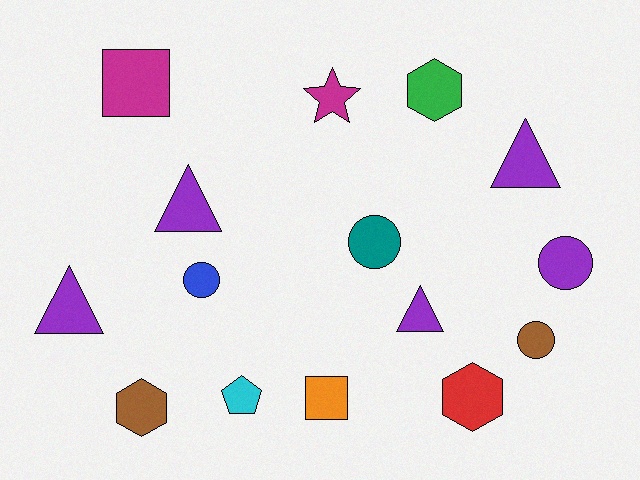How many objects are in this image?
There are 15 objects.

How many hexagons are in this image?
There are 3 hexagons.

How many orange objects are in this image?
There is 1 orange object.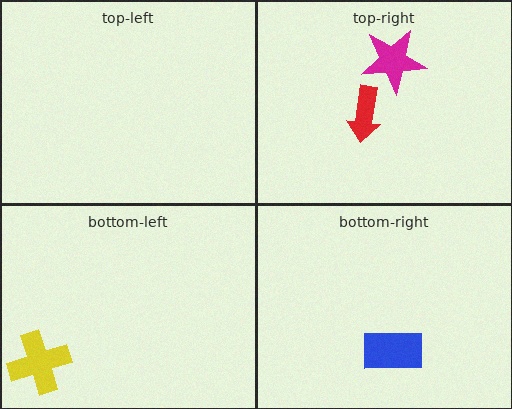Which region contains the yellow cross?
The bottom-left region.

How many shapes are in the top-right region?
2.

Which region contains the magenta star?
The top-right region.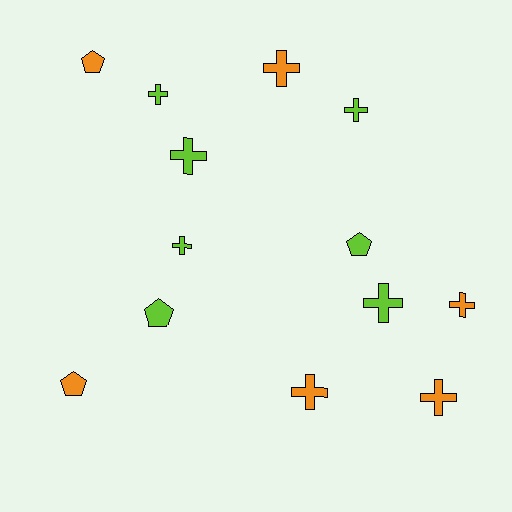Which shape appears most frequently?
Cross, with 9 objects.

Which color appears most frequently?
Lime, with 7 objects.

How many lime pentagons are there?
There are 2 lime pentagons.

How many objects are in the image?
There are 13 objects.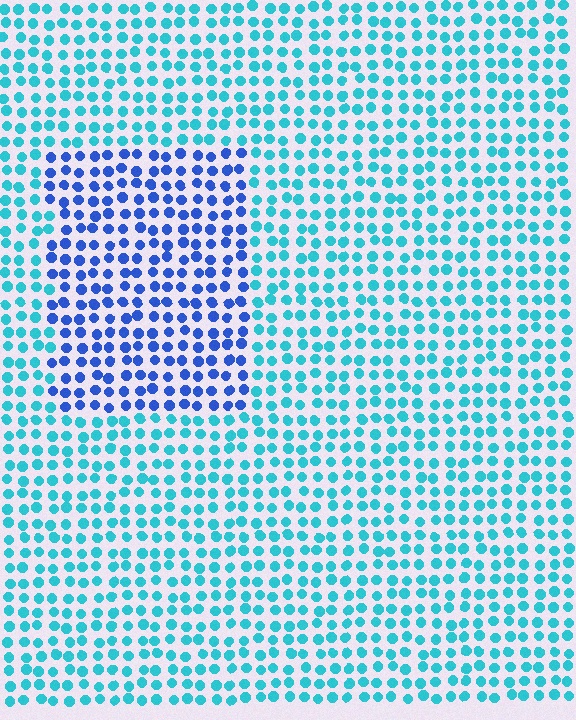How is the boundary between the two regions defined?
The boundary is defined purely by a slight shift in hue (about 41 degrees). Spacing, size, and orientation are identical on both sides.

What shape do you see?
I see a rectangle.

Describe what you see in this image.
The image is filled with small cyan elements in a uniform arrangement. A rectangle-shaped region is visible where the elements are tinted to a slightly different hue, forming a subtle color boundary.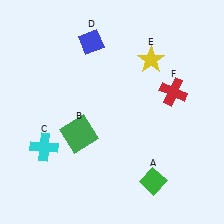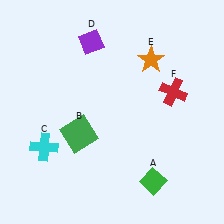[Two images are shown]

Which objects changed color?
D changed from blue to purple. E changed from yellow to orange.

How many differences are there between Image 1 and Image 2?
There are 2 differences between the two images.